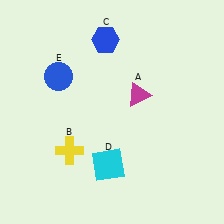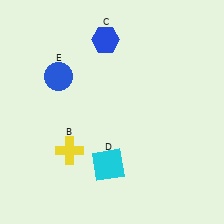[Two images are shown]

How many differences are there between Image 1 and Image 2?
There is 1 difference between the two images.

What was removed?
The magenta triangle (A) was removed in Image 2.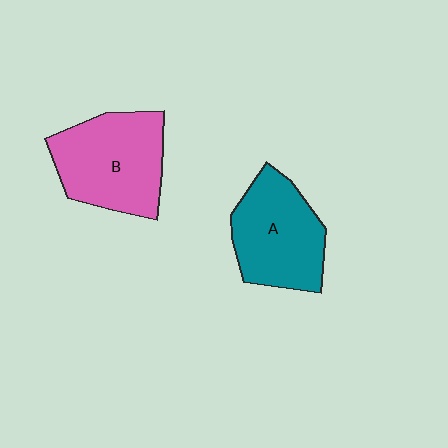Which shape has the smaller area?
Shape A (teal).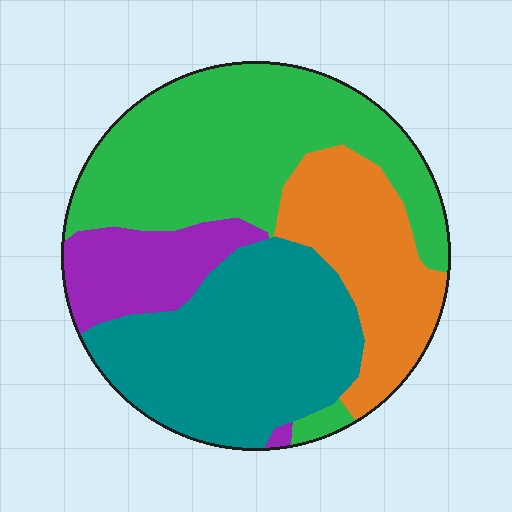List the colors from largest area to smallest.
From largest to smallest: green, teal, orange, purple.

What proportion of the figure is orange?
Orange covers around 20% of the figure.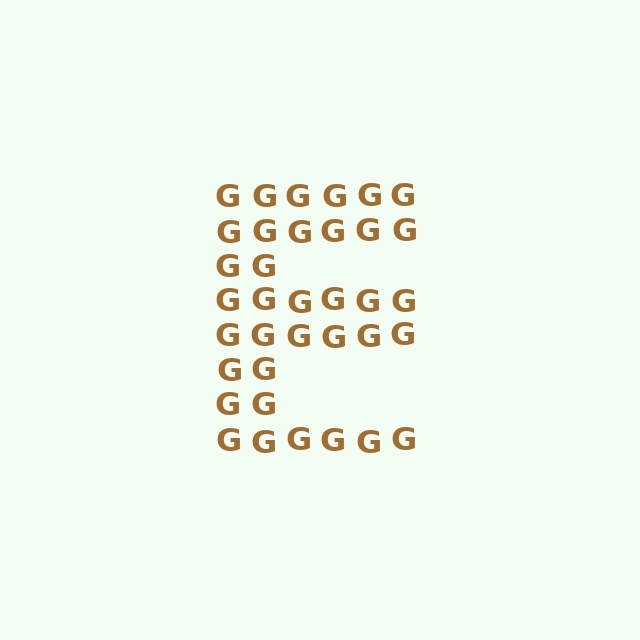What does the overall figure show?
The overall figure shows the letter E.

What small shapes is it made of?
It is made of small letter G's.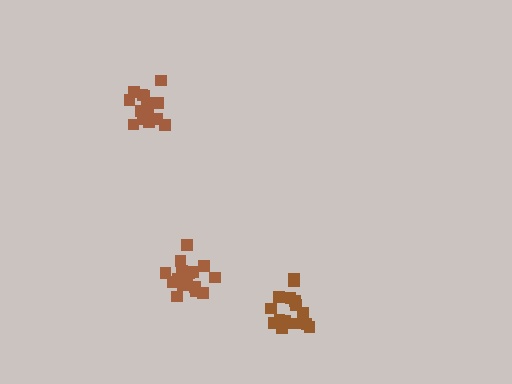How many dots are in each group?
Group 1: 16 dots, Group 2: 17 dots, Group 3: 17 dots (50 total).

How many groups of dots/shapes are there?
There are 3 groups.